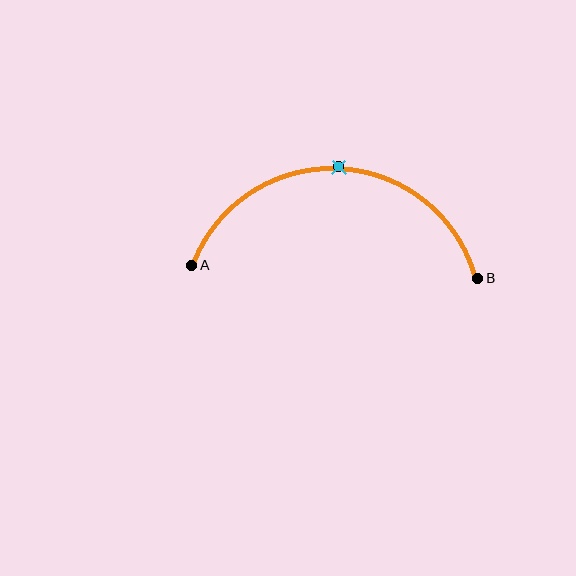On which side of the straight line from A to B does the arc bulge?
The arc bulges above the straight line connecting A and B.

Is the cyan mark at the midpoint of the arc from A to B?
Yes. The cyan mark lies on the arc at equal arc-length from both A and B — it is the arc midpoint.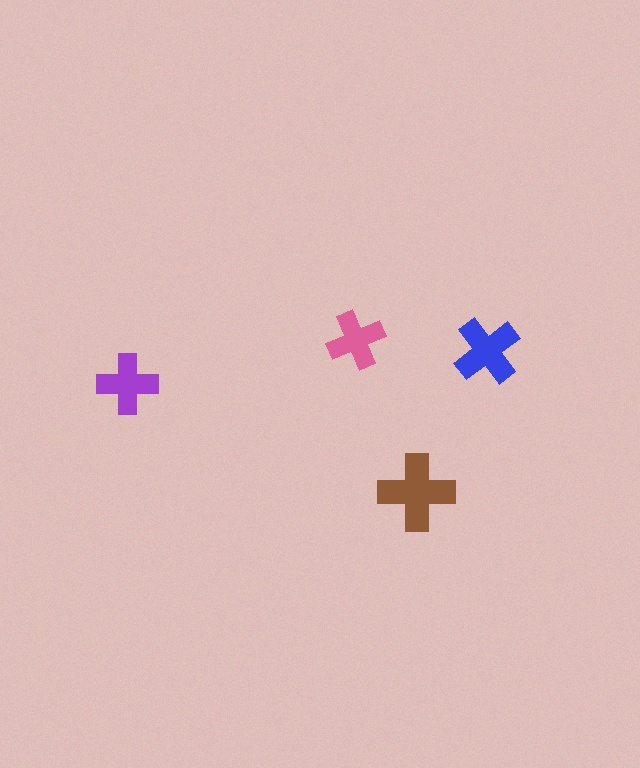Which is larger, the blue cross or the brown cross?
The brown one.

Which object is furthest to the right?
The blue cross is rightmost.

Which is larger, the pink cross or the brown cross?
The brown one.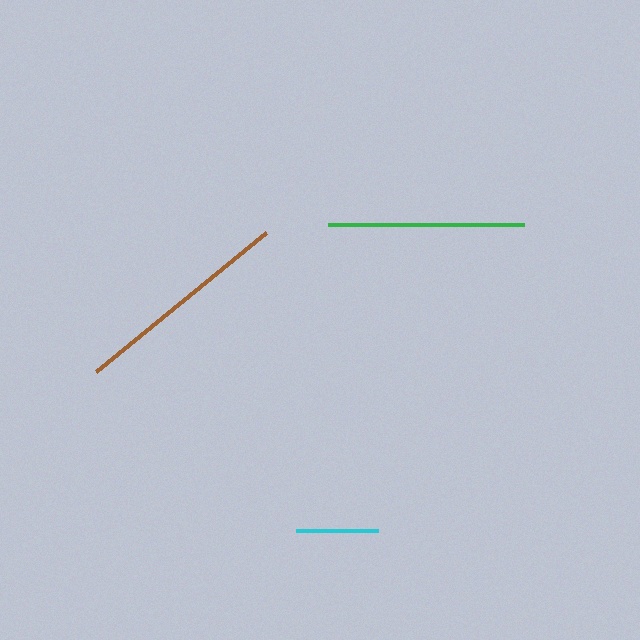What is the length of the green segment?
The green segment is approximately 196 pixels long.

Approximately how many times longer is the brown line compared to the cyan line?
The brown line is approximately 2.7 times the length of the cyan line.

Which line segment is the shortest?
The cyan line is the shortest at approximately 82 pixels.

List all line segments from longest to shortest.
From longest to shortest: brown, green, cyan.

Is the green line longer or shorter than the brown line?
The brown line is longer than the green line.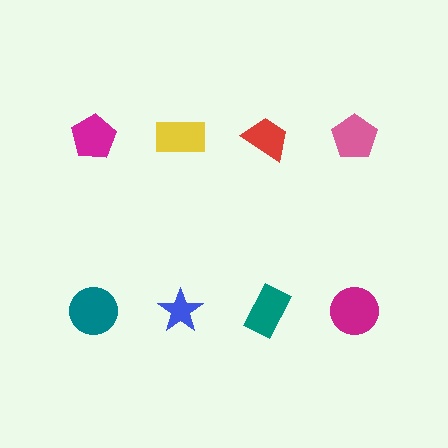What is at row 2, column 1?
A teal circle.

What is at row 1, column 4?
A pink pentagon.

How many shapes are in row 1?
4 shapes.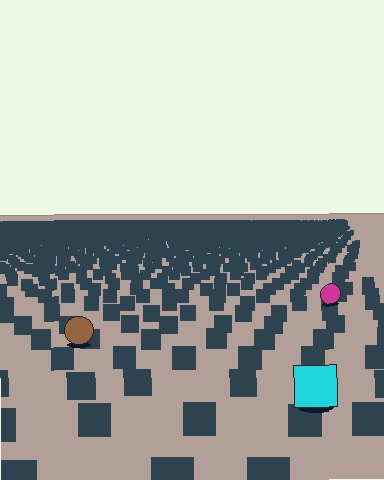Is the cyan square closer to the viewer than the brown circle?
Yes. The cyan square is closer — you can tell from the texture gradient: the ground texture is coarser near it.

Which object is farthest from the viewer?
The magenta circle is farthest from the viewer. It appears smaller and the ground texture around it is denser.